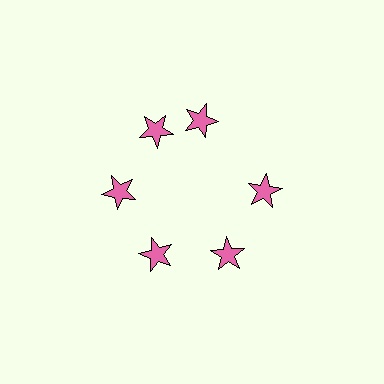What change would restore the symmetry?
The symmetry would be restored by rotating it back into even spacing with its neighbors so that all 6 stars sit at equal angles and equal distance from the center.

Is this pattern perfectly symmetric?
No. The 6 pink stars are arranged in a ring, but one element near the 1 o'clock position is rotated out of alignment along the ring, breaking the 6-fold rotational symmetry.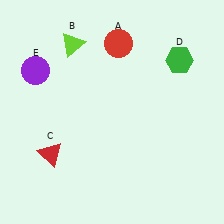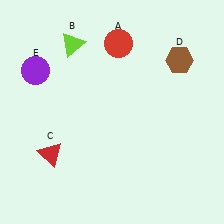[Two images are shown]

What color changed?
The hexagon (D) changed from green in Image 1 to brown in Image 2.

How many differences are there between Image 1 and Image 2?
There is 1 difference between the two images.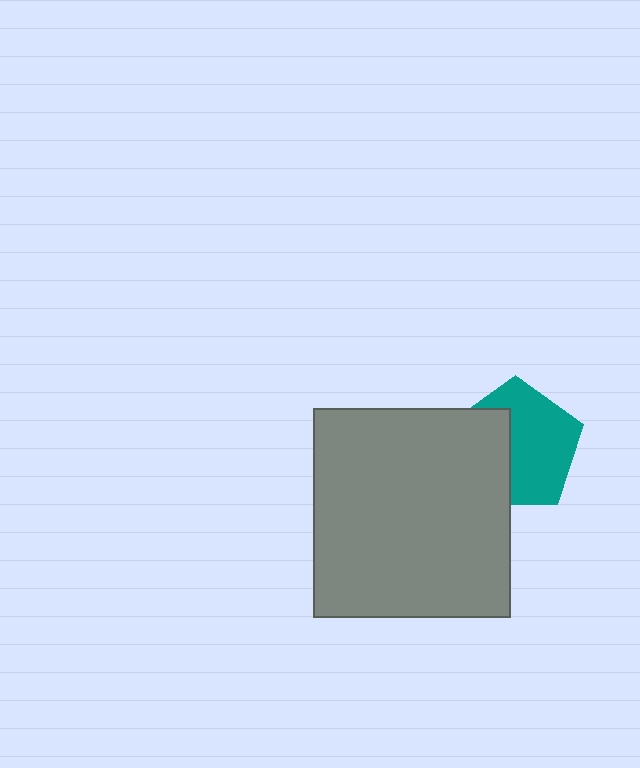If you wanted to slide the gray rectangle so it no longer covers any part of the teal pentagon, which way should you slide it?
Slide it left — that is the most direct way to separate the two shapes.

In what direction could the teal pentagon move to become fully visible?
The teal pentagon could move right. That would shift it out from behind the gray rectangle entirely.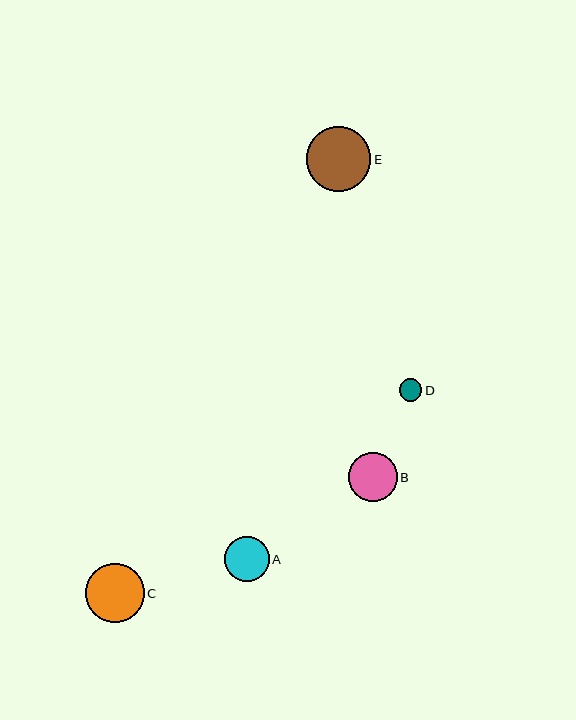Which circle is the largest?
Circle E is the largest with a size of approximately 65 pixels.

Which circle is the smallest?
Circle D is the smallest with a size of approximately 22 pixels.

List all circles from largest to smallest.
From largest to smallest: E, C, B, A, D.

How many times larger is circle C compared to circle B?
Circle C is approximately 1.2 times the size of circle B.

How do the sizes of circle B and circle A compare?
Circle B and circle A are approximately the same size.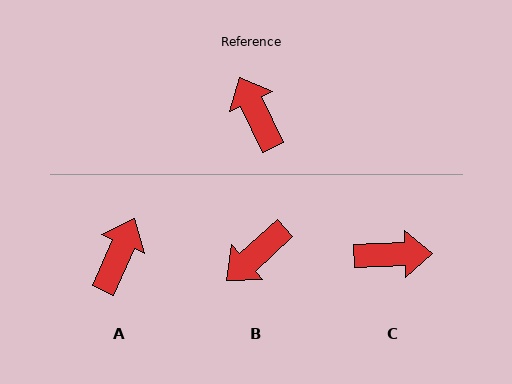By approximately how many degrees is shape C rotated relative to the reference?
Approximately 113 degrees clockwise.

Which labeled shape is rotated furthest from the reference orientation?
C, about 113 degrees away.